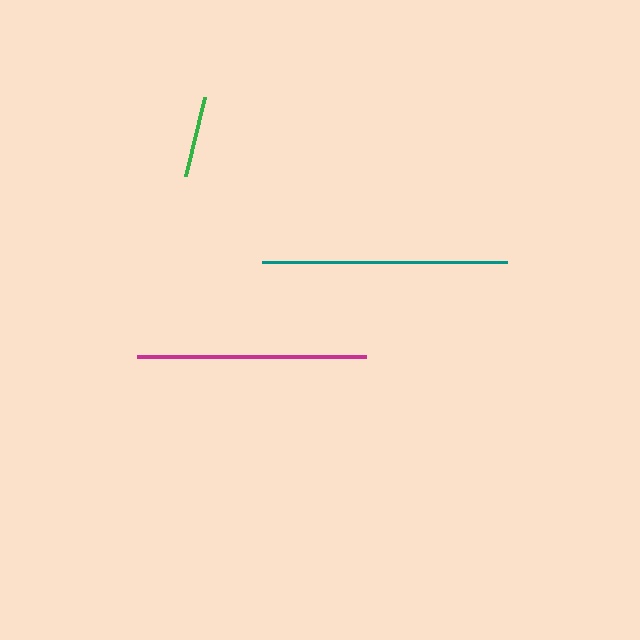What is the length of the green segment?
The green segment is approximately 81 pixels long.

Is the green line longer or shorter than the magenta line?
The magenta line is longer than the green line.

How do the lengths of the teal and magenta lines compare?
The teal and magenta lines are approximately the same length.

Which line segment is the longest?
The teal line is the longest at approximately 244 pixels.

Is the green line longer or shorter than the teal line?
The teal line is longer than the green line.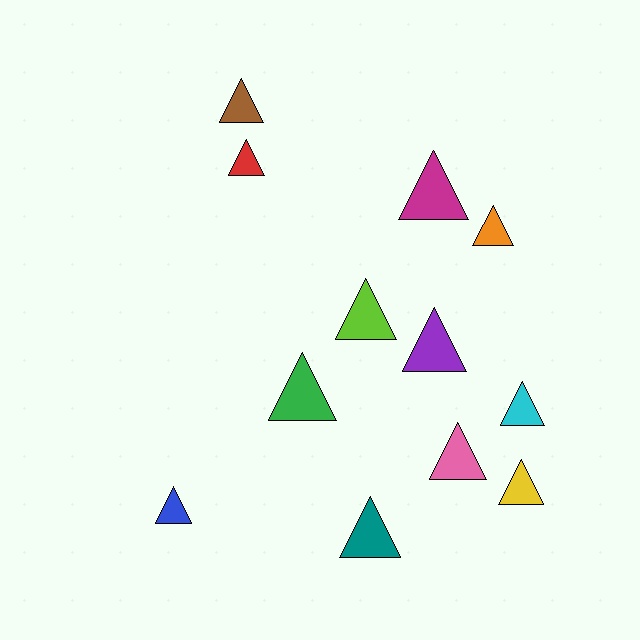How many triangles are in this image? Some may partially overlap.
There are 12 triangles.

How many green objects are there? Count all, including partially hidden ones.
There is 1 green object.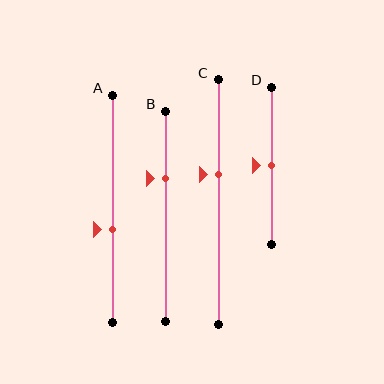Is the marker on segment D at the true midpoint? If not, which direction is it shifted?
Yes, the marker on segment D is at the true midpoint.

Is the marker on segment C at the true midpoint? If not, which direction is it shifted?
No, the marker on segment C is shifted upward by about 11% of the segment length.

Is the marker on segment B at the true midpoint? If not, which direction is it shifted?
No, the marker on segment B is shifted upward by about 18% of the segment length.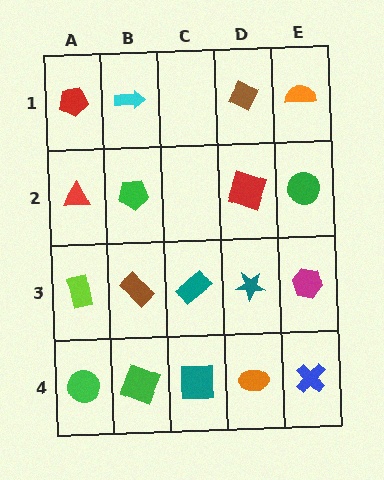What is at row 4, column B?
A green square.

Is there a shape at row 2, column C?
No, that cell is empty.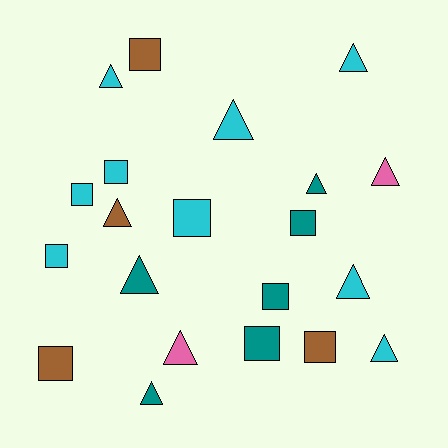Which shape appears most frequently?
Triangle, with 11 objects.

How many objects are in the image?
There are 21 objects.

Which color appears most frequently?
Cyan, with 9 objects.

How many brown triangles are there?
There is 1 brown triangle.